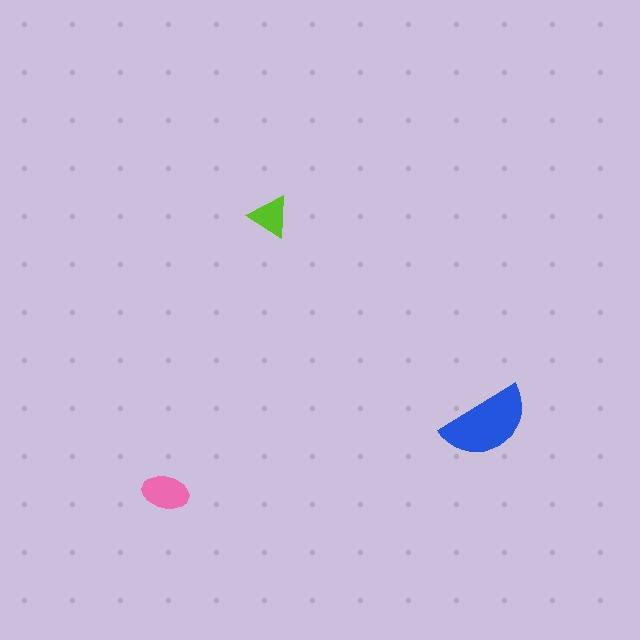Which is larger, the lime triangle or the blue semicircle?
The blue semicircle.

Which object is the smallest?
The lime triangle.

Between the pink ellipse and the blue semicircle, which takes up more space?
The blue semicircle.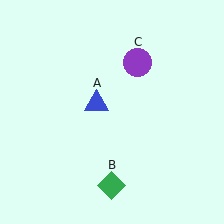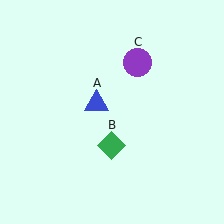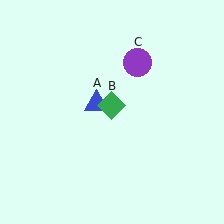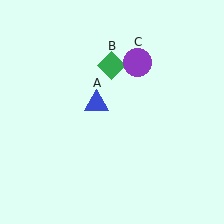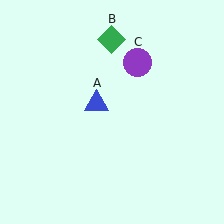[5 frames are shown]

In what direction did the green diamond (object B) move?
The green diamond (object B) moved up.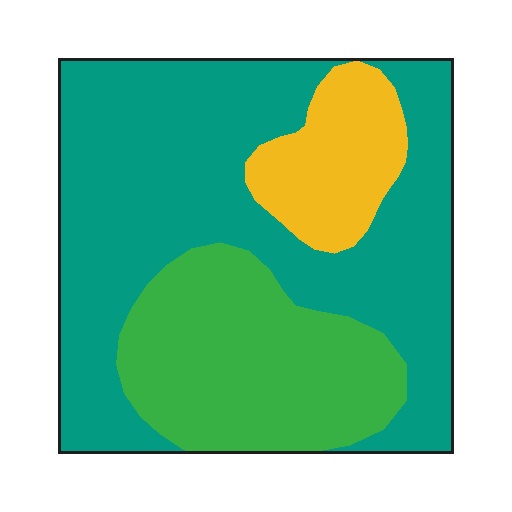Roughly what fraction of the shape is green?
Green takes up about one quarter (1/4) of the shape.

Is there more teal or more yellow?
Teal.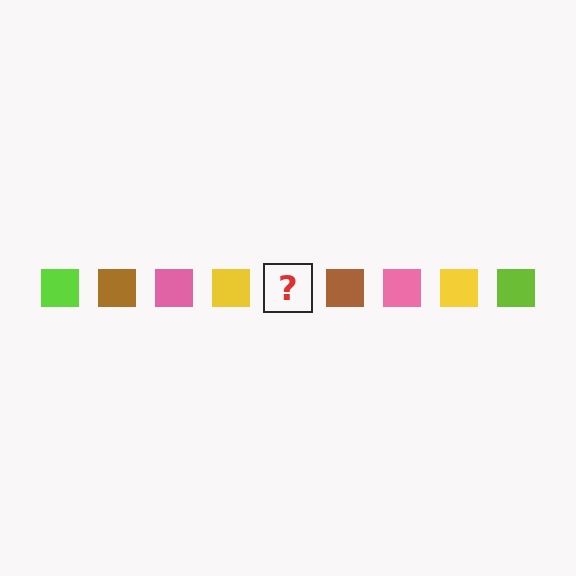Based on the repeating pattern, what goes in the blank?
The blank should be a lime square.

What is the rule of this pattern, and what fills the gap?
The rule is that the pattern cycles through lime, brown, pink, yellow squares. The gap should be filled with a lime square.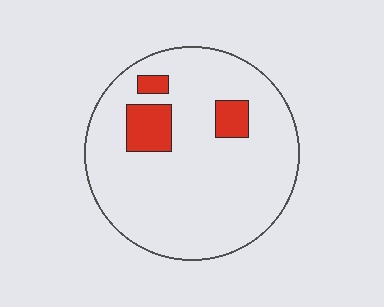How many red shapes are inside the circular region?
3.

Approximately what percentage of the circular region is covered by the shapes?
Approximately 10%.